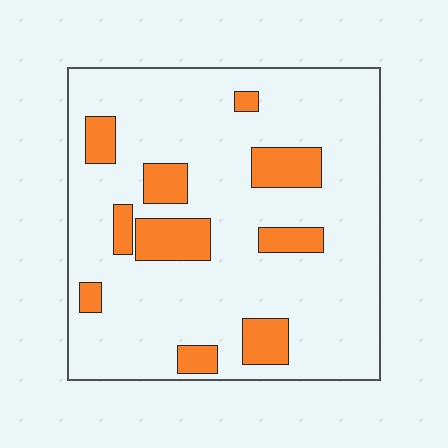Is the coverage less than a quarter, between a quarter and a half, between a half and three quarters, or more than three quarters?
Less than a quarter.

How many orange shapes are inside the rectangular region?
10.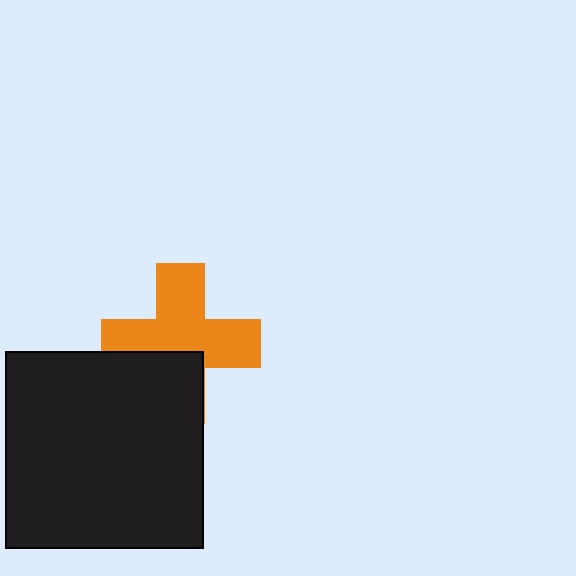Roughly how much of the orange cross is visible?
Most of it is visible (roughly 67%).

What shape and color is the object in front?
The object in front is a black square.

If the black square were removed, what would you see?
You would see the complete orange cross.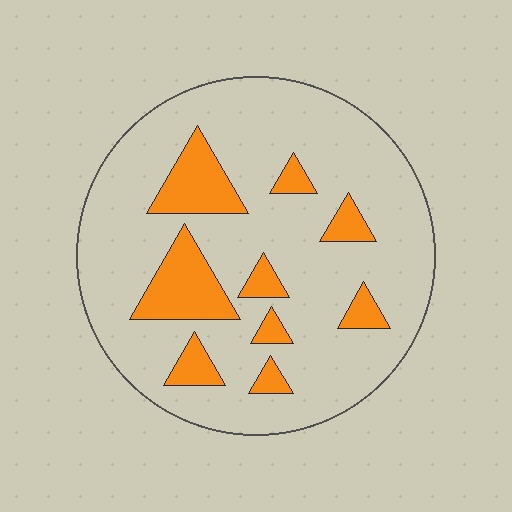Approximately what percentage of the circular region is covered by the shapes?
Approximately 20%.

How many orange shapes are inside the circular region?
9.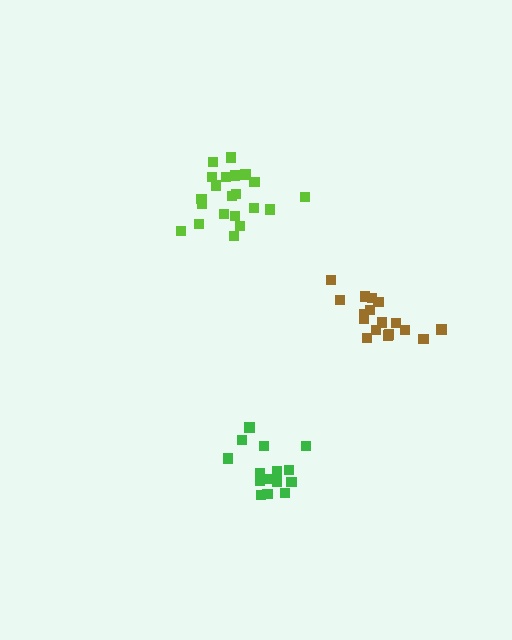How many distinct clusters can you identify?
There are 3 distinct clusters.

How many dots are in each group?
Group 1: 21 dots, Group 2: 17 dots, Group 3: 15 dots (53 total).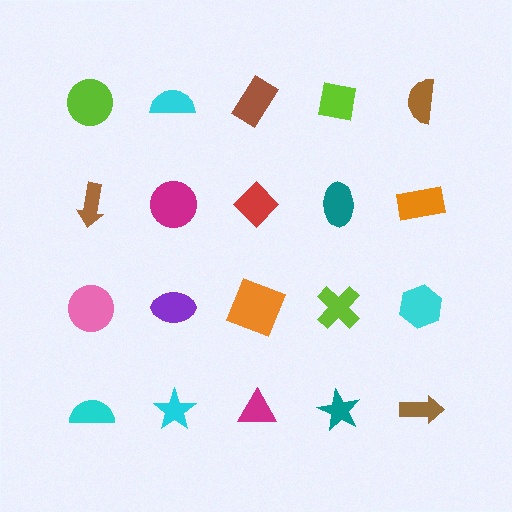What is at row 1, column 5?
A brown semicircle.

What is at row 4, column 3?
A magenta triangle.